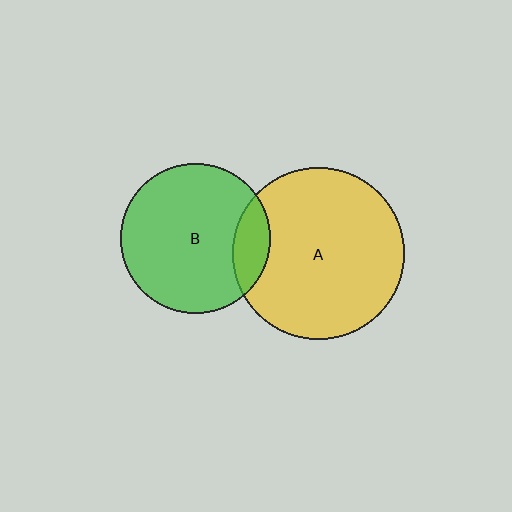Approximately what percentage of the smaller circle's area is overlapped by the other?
Approximately 15%.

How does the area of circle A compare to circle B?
Approximately 1.3 times.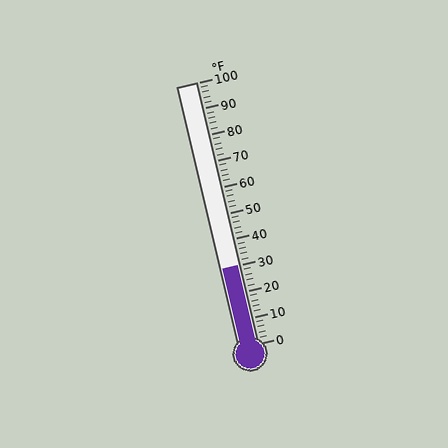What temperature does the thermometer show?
The thermometer shows approximately 30°F.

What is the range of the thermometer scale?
The thermometer scale ranges from 0°F to 100°F.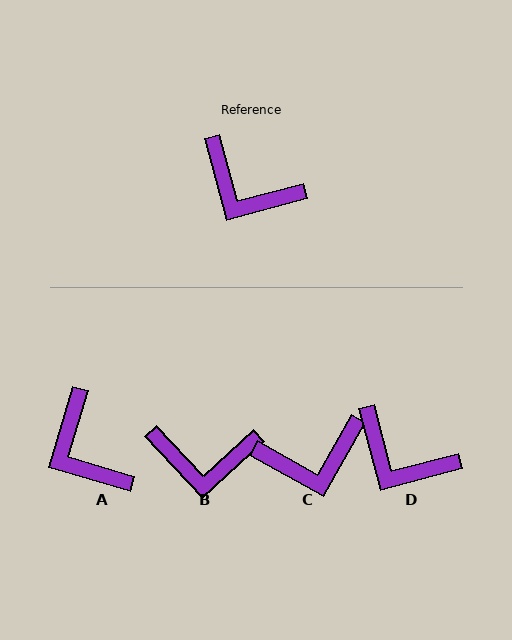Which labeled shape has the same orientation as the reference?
D.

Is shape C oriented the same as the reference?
No, it is off by about 46 degrees.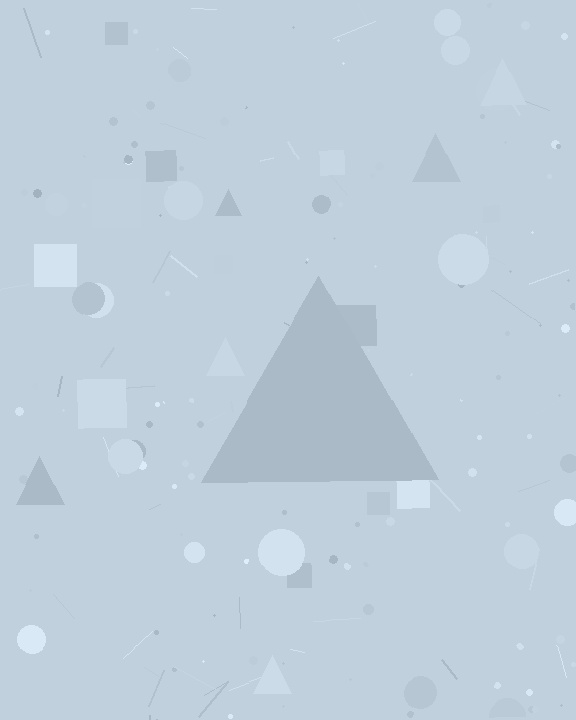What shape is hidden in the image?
A triangle is hidden in the image.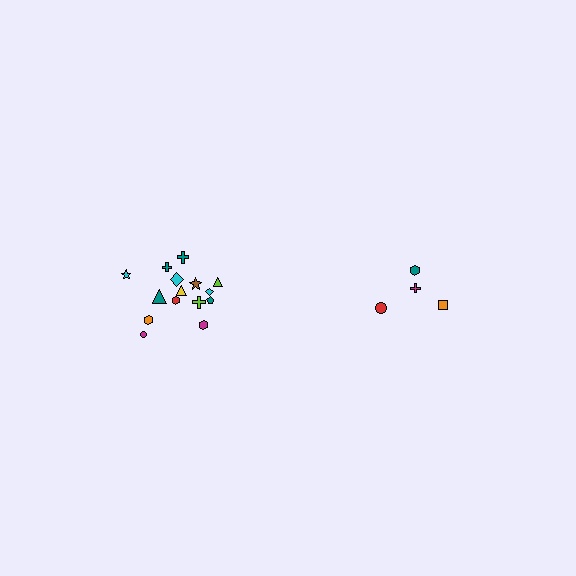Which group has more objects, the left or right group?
The left group.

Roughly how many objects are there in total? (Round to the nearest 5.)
Roughly 20 objects in total.